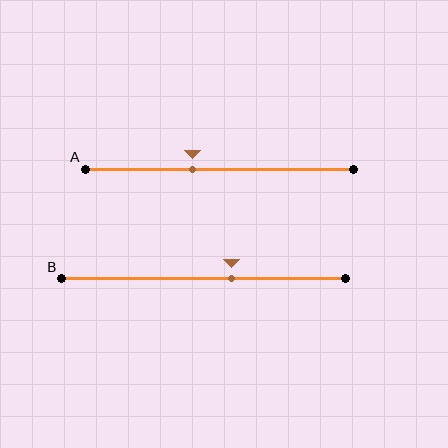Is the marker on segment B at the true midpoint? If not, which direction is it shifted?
No, the marker on segment B is shifted to the right by about 10% of the segment length.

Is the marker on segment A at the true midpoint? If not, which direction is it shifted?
No, the marker on segment A is shifted to the left by about 10% of the segment length.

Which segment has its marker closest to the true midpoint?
Segment A has its marker closest to the true midpoint.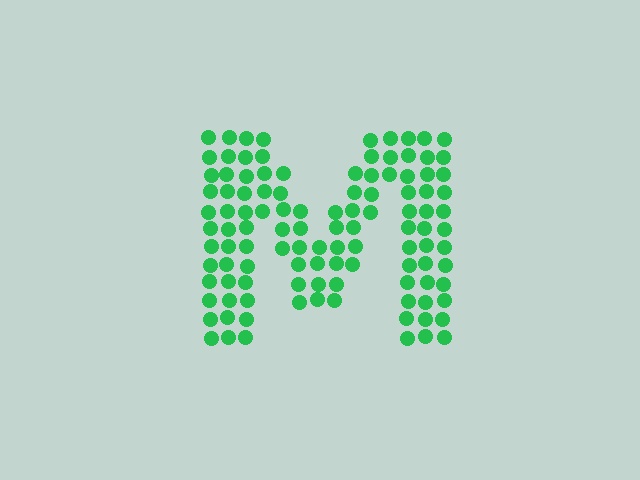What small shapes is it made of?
It is made of small circles.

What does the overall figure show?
The overall figure shows the letter M.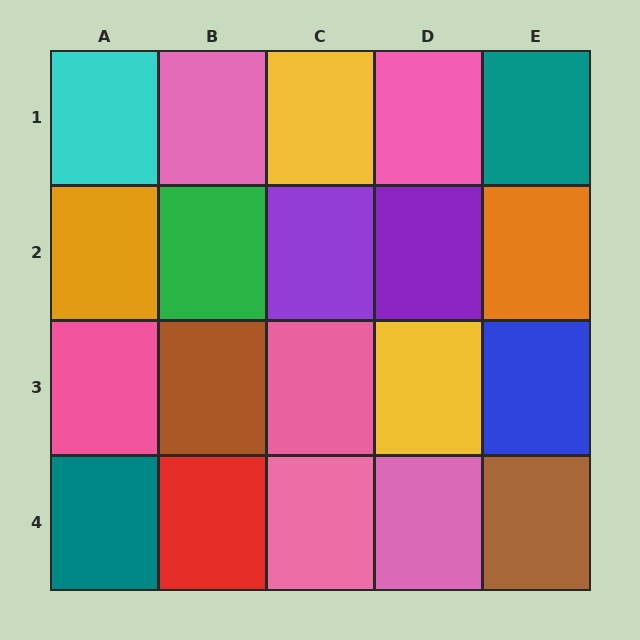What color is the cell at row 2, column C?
Purple.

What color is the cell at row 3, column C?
Pink.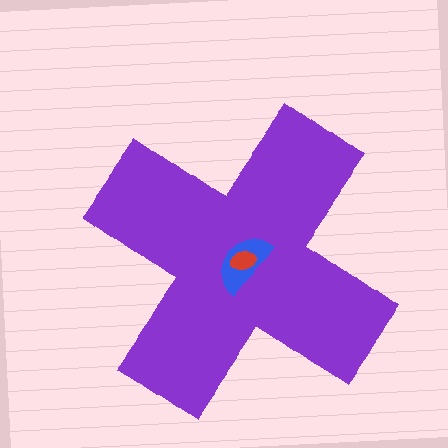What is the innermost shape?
The red ellipse.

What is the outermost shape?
The purple cross.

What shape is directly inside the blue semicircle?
The red ellipse.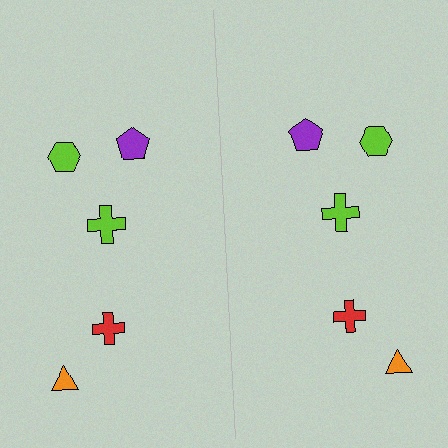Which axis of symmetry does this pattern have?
The pattern has a vertical axis of symmetry running through the center of the image.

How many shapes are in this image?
There are 10 shapes in this image.